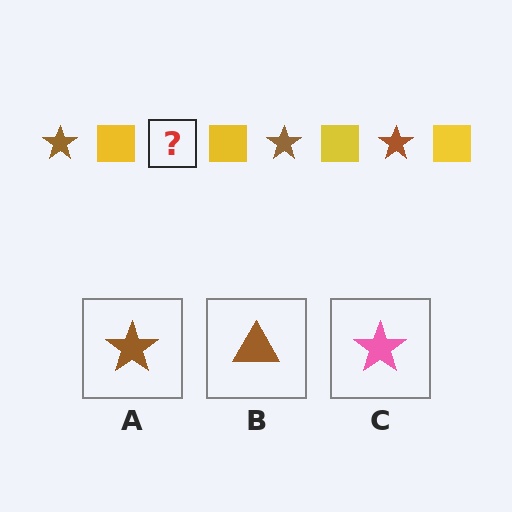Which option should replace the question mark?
Option A.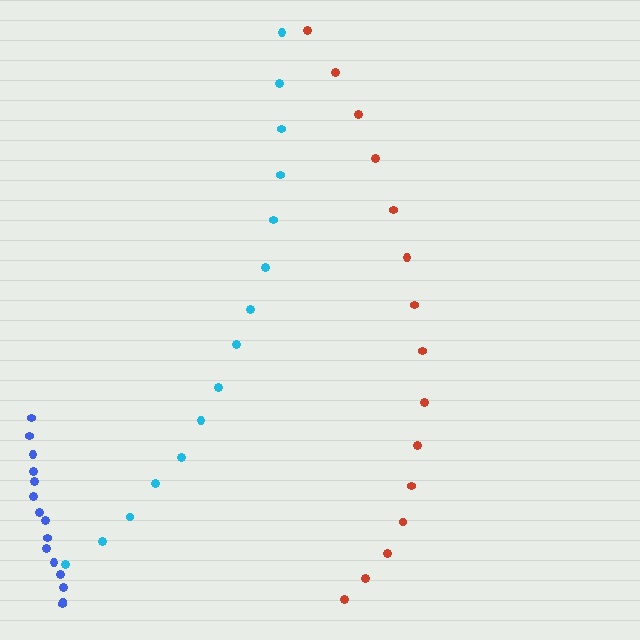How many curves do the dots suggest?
There are 3 distinct paths.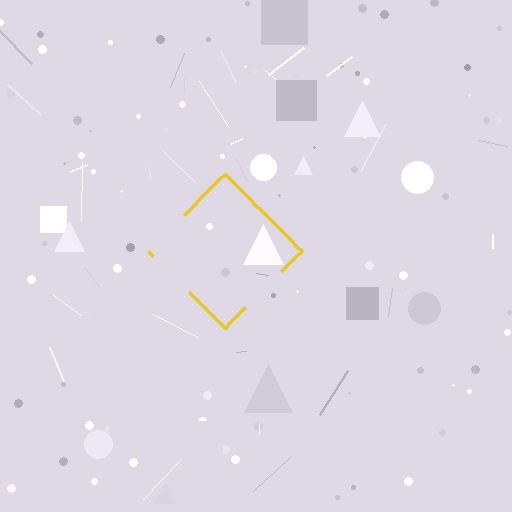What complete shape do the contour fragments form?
The contour fragments form a diamond.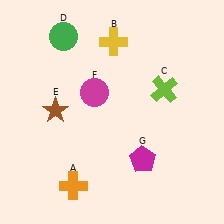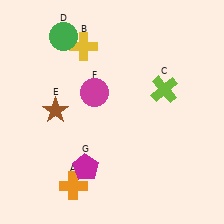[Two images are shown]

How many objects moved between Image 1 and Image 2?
2 objects moved between the two images.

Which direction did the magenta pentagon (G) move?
The magenta pentagon (G) moved left.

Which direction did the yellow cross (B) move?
The yellow cross (B) moved left.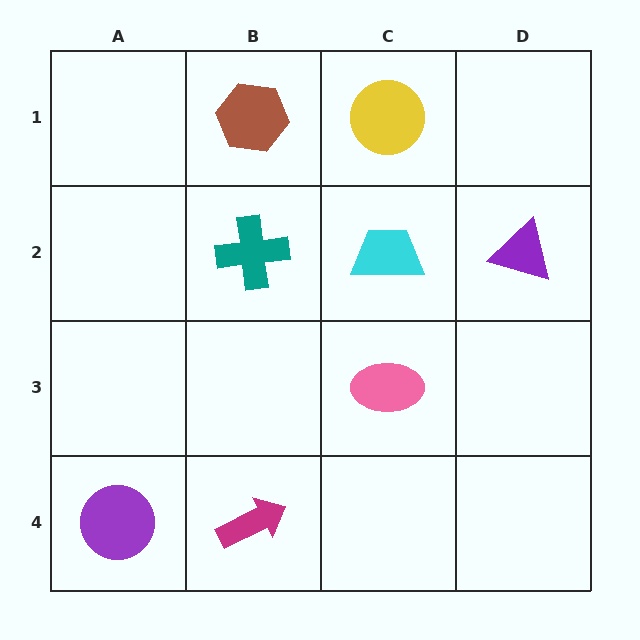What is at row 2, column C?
A cyan trapezoid.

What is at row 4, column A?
A purple circle.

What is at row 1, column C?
A yellow circle.